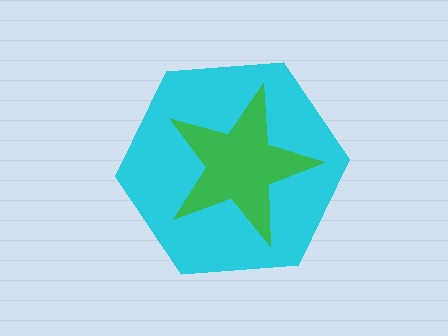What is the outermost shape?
The cyan hexagon.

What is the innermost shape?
The green star.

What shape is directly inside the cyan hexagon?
The green star.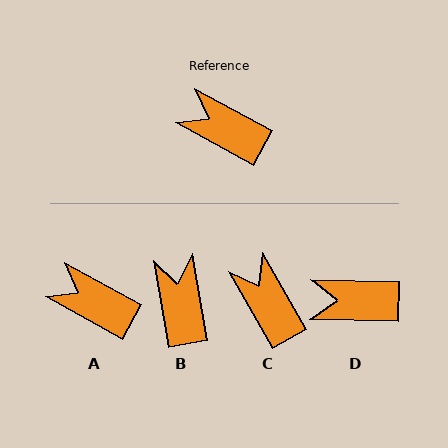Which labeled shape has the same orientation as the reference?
A.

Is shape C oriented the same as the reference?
No, it is off by about 32 degrees.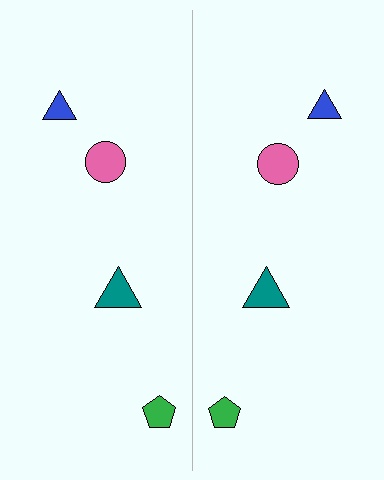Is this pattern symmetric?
Yes, this pattern has bilateral (reflection) symmetry.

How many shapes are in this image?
There are 8 shapes in this image.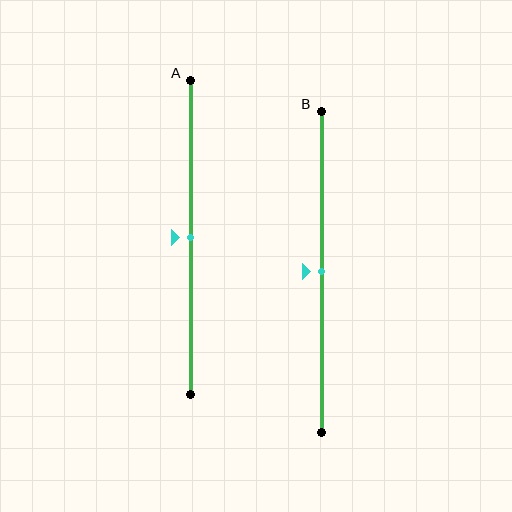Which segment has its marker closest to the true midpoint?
Segment A has its marker closest to the true midpoint.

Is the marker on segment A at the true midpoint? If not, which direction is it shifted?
Yes, the marker on segment A is at the true midpoint.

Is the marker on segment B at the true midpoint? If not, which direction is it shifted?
Yes, the marker on segment B is at the true midpoint.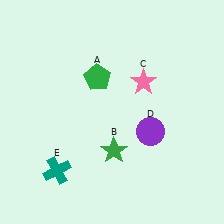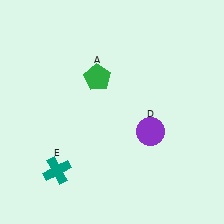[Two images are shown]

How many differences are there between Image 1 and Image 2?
There are 2 differences between the two images.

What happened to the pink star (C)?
The pink star (C) was removed in Image 2. It was in the top-right area of Image 1.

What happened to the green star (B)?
The green star (B) was removed in Image 2. It was in the bottom-right area of Image 1.